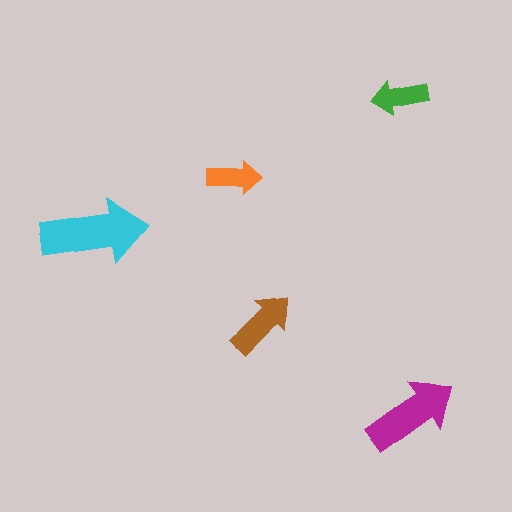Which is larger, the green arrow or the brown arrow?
The brown one.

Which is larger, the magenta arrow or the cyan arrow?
The cyan one.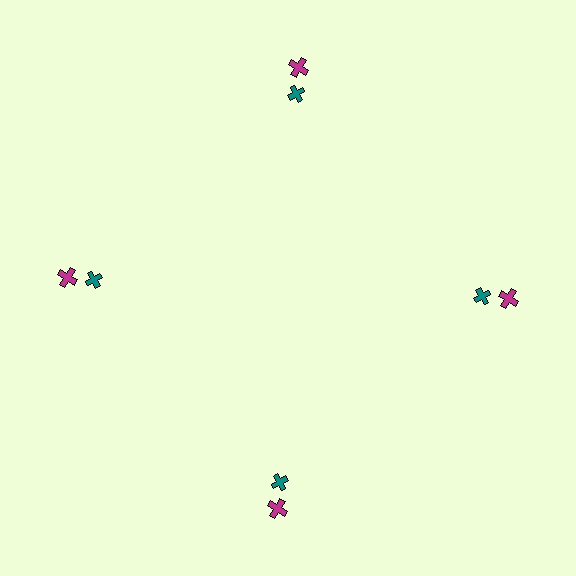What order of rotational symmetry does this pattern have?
This pattern has 4-fold rotational symmetry.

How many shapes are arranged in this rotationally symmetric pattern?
There are 8 shapes, arranged in 4 groups of 2.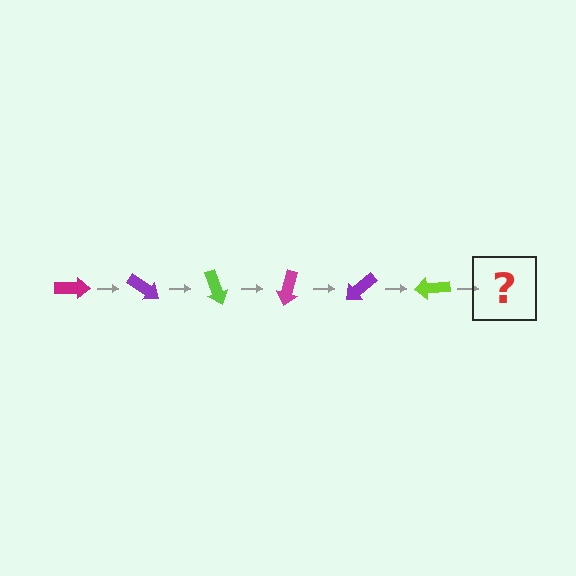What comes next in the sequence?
The next element should be a magenta arrow, rotated 210 degrees from the start.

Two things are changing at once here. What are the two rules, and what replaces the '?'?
The two rules are that it rotates 35 degrees each step and the color cycles through magenta, purple, and lime. The '?' should be a magenta arrow, rotated 210 degrees from the start.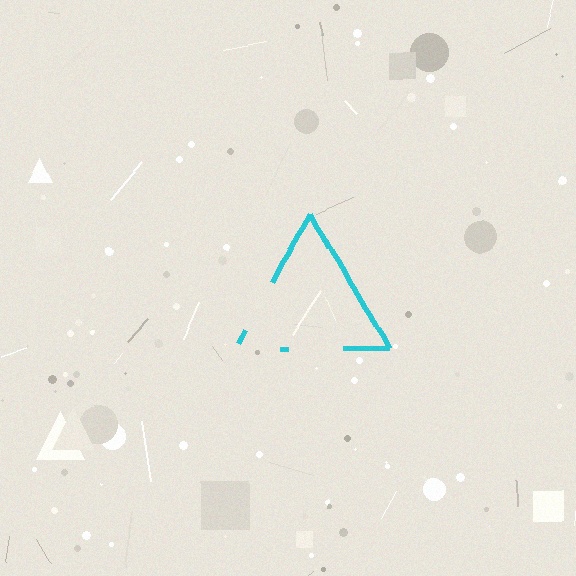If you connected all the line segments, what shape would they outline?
They would outline a triangle.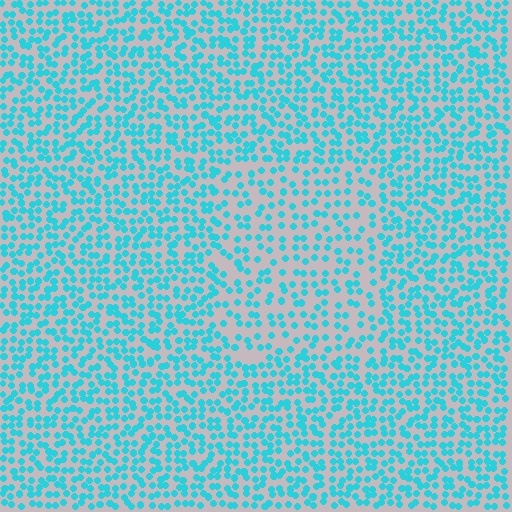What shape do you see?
I see a rectangle.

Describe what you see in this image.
The image contains small cyan elements arranged at two different densities. A rectangle-shaped region is visible where the elements are less densely packed than the surrounding area.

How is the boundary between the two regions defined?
The boundary is defined by a change in element density (approximately 1.6x ratio). All elements are the same color, size, and shape.